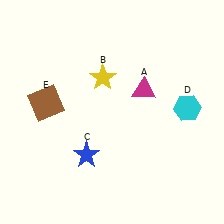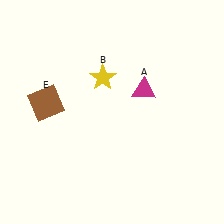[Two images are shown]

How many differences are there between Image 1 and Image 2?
There are 2 differences between the two images.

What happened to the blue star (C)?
The blue star (C) was removed in Image 2. It was in the bottom-left area of Image 1.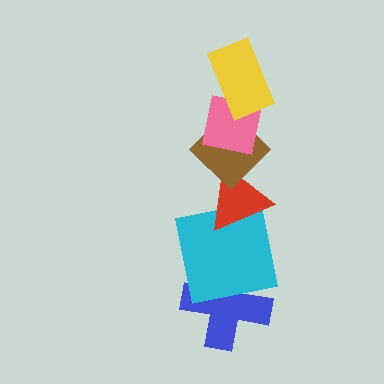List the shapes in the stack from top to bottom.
From top to bottom: the yellow rectangle, the pink square, the brown diamond, the red triangle, the cyan square, the blue cross.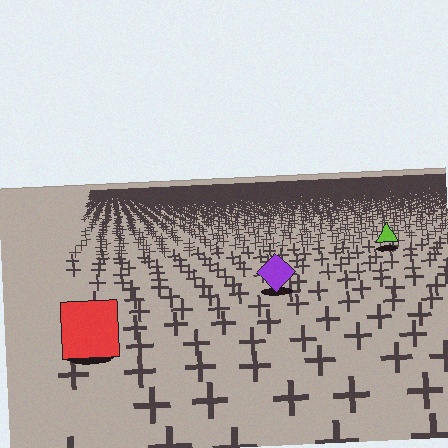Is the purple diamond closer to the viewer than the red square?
No. The red square is closer — you can tell from the texture gradient: the ground texture is coarser near it.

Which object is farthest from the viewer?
The lime triangle is farthest from the viewer. It appears smaller and the ground texture around it is denser.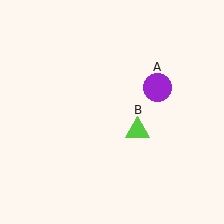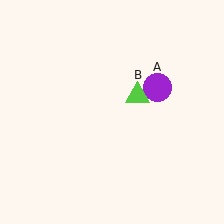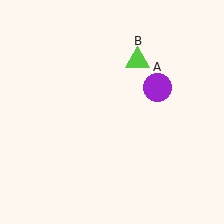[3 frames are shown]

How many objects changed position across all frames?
1 object changed position: lime triangle (object B).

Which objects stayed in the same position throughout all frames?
Purple circle (object A) remained stationary.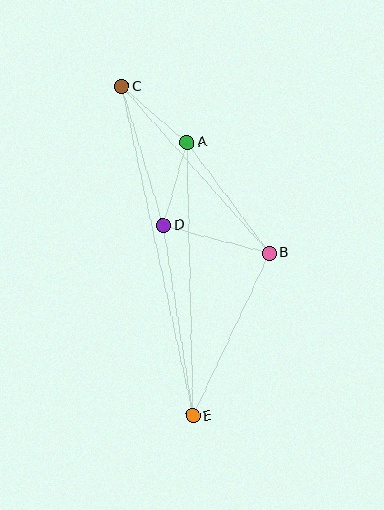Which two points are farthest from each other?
Points C and E are farthest from each other.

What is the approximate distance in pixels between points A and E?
The distance between A and E is approximately 274 pixels.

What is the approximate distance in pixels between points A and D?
The distance between A and D is approximately 87 pixels.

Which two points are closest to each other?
Points A and C are closest to each other.